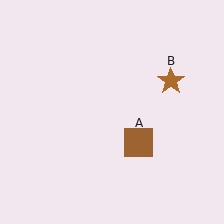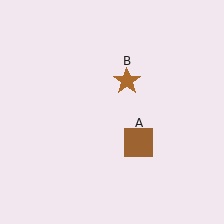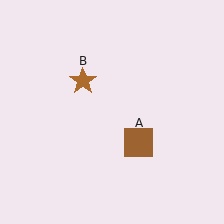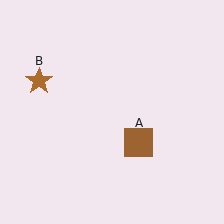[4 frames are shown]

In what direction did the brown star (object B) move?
The brown star (object B) moved left.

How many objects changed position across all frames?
1 object changed position: brown star (object B).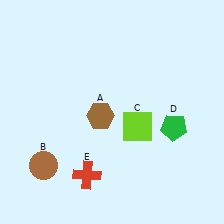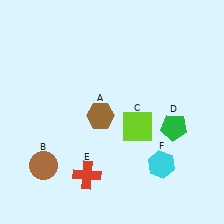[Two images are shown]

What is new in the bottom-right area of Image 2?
A cyan hexagon (F) was added in the bottom-right area of Image 2.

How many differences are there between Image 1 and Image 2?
There is 1 difference between the two images.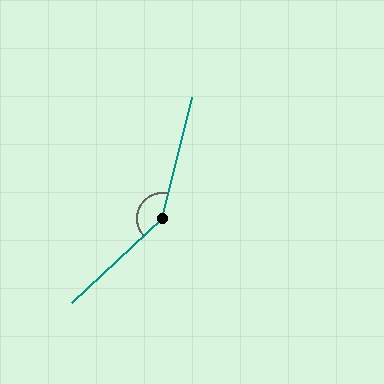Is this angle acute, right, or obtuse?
It is obtuse.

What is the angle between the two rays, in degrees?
Approximately 147 degrees.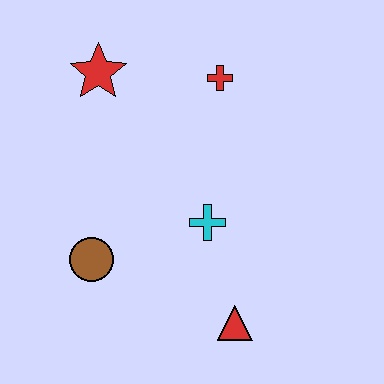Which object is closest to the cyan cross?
The red triangle is closest to the cyan cross.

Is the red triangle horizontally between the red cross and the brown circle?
No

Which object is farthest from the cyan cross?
The red star is farthest from the cyan cross.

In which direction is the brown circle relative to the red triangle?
The brown circle is to the left of the red triangle.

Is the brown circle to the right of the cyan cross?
No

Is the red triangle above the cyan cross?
No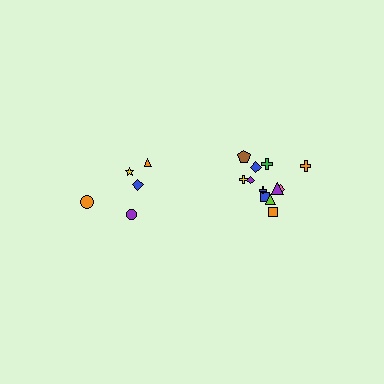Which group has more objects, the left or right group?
The right group.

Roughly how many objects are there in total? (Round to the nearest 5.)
Roughly 15 objects in total.